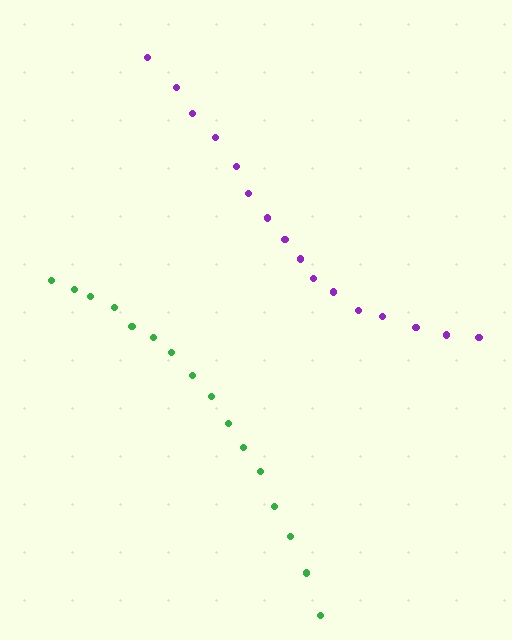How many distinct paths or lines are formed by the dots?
There are 2 distinct paths.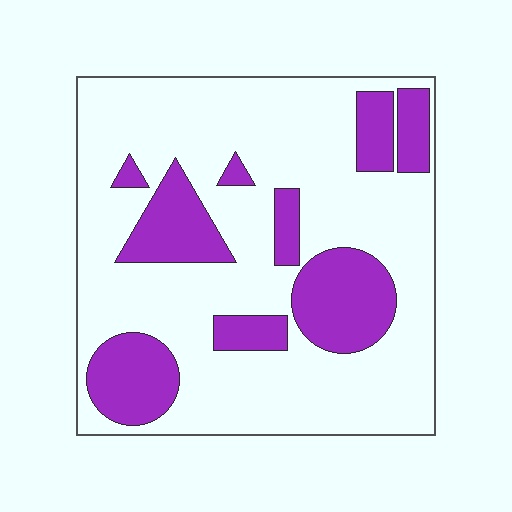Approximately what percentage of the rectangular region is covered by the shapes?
Approximately 25%.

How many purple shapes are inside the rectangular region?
9.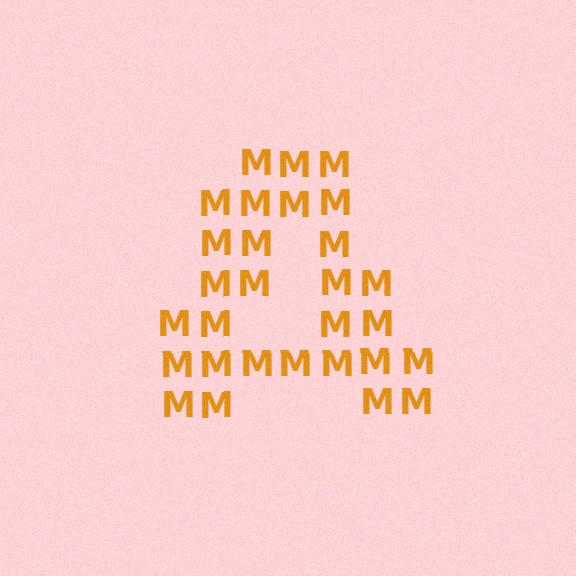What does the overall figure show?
The overall figure shows the letter A.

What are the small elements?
The small elements are letter M's.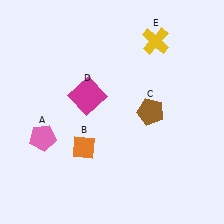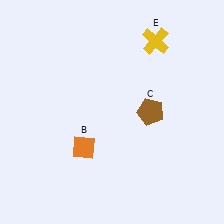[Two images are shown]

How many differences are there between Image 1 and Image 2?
There are 2 differences between the two images.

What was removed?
The pink pentagon (A), the magenta square (D) were removed in Image 2.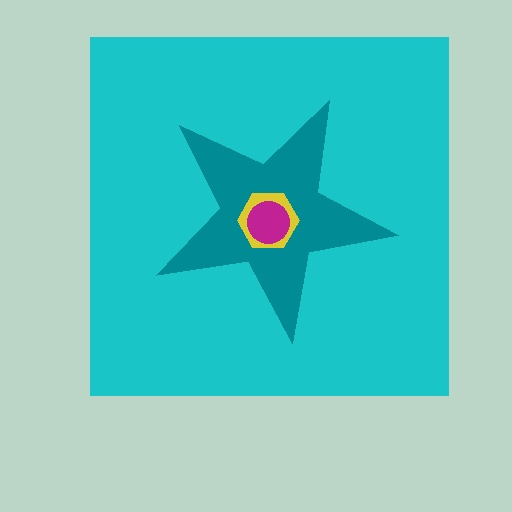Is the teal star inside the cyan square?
Yes.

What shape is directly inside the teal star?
The yellow hexagon.